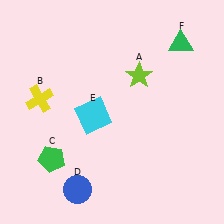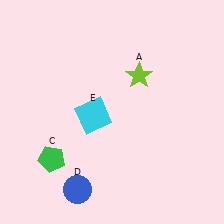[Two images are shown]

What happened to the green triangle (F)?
The green triangle (F) was removed in Image 2. It was in the top-right area of Image 1.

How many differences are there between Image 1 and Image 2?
There are 2 differences between the two images.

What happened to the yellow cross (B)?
The yellow cross (B) was removed in Image 2. It was in the top-left area of Image 1.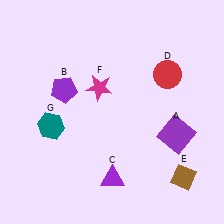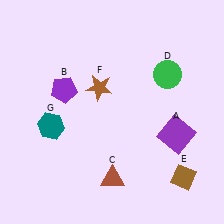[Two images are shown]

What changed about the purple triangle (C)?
In Image 1, C is purple. In Image 2, it changed to brown.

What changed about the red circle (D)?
In Image 1, D is red. In Image 2, it changed to green.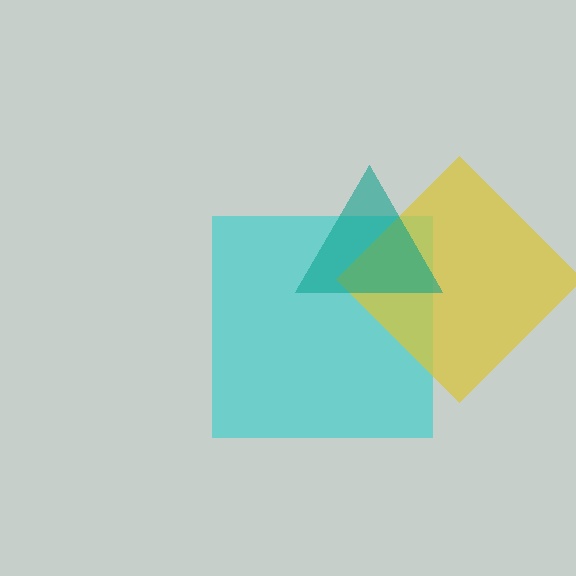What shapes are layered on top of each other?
The layered shapes are: a cyan square, a yellow diamond, a teal triangle.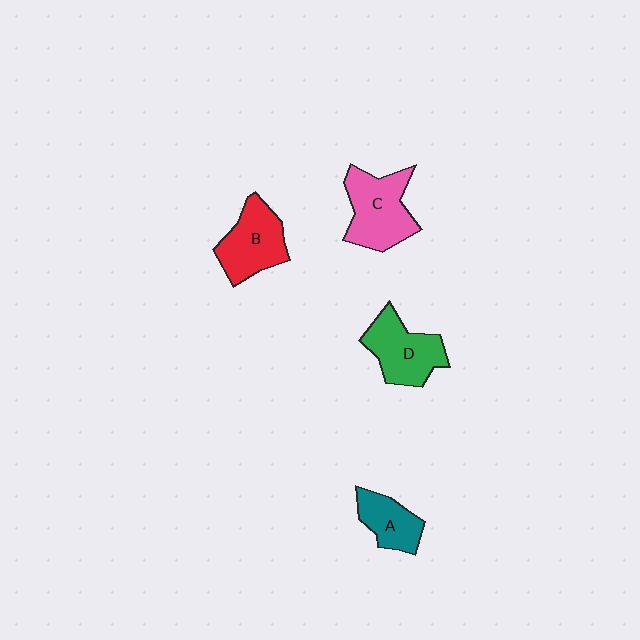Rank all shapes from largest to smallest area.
From largest to smallest: C (pink), D (green), B (red), A (teal).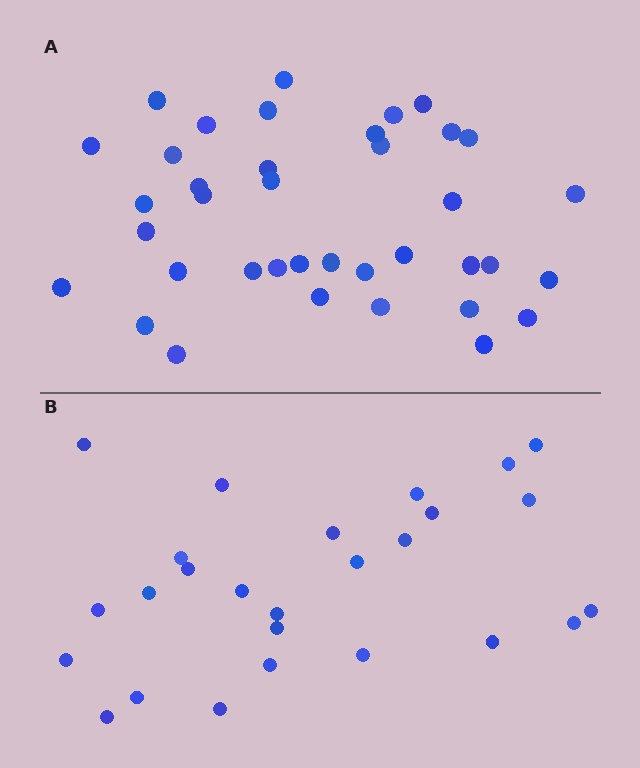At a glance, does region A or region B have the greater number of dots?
Region A (the top region) has more dots.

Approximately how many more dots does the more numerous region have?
Region A has roughly 12 or so more dots than region B.